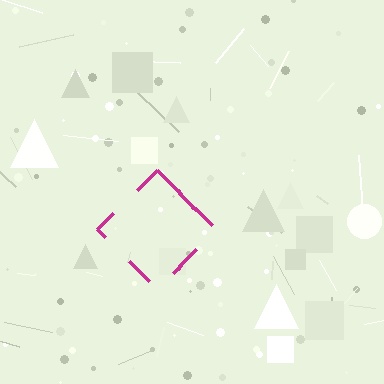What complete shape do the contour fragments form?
The contour fragments form a diamond.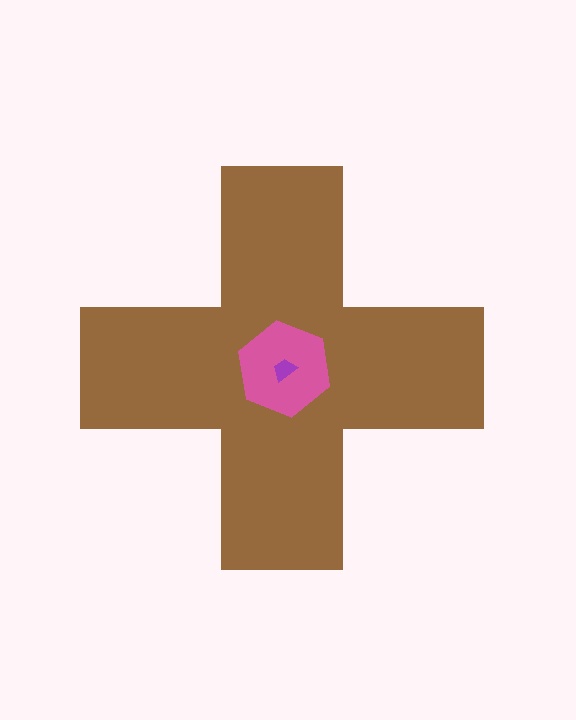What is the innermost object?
The purple trapezoid.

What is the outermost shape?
The brown cross.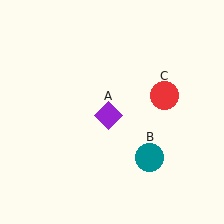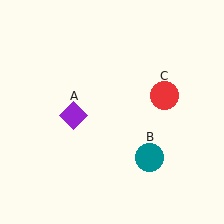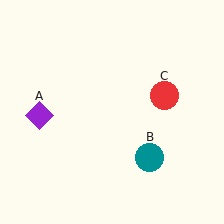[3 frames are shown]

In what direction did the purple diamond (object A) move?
The purple diamond (object A) moved left.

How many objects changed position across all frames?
1 object changed position: purple diamond (object A).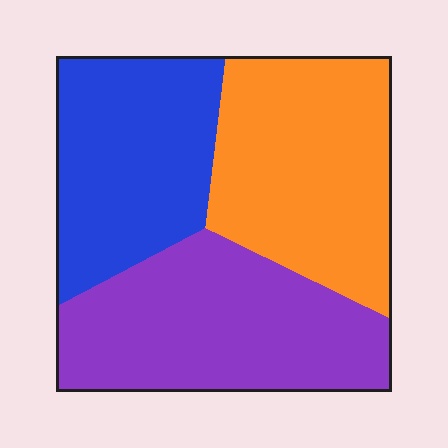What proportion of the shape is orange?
Orange covers 34% of the shape.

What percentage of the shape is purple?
Purple takes up between a third and a half of the shape.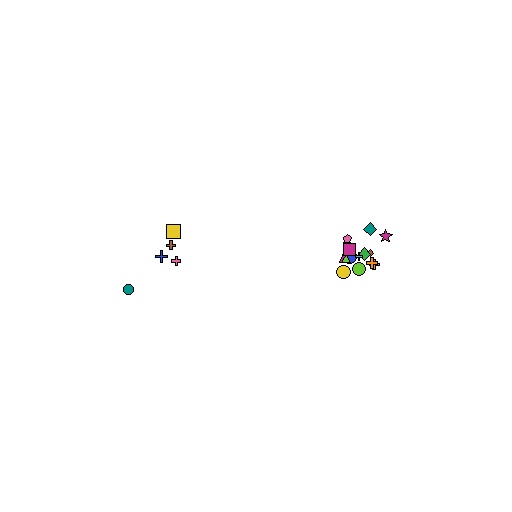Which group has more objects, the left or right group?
The right group.